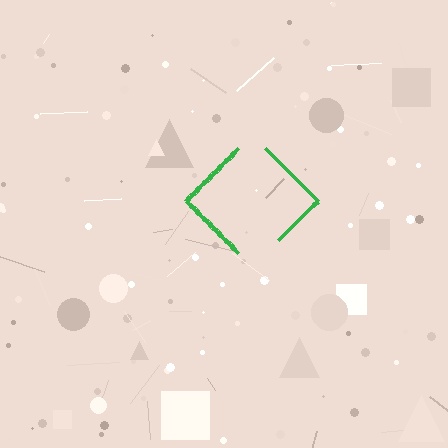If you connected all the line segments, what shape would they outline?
They would outline a diamond.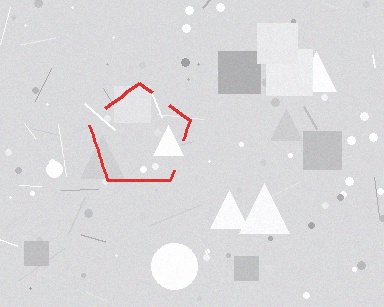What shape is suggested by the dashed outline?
The dashed outline suggests a pentagon.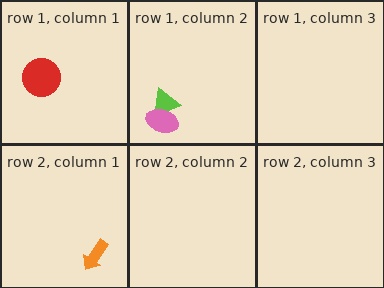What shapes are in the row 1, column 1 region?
The red circle.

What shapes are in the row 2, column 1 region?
The orange arrow.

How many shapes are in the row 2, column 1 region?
1.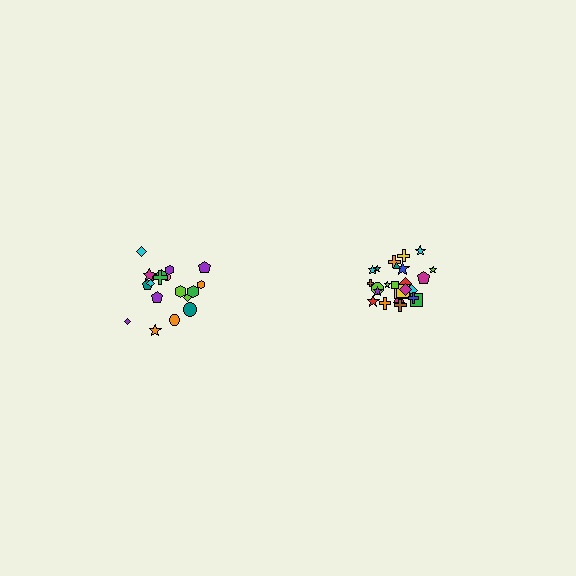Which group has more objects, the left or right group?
The right group.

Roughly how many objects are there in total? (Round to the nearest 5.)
Roughly 45 objects in total.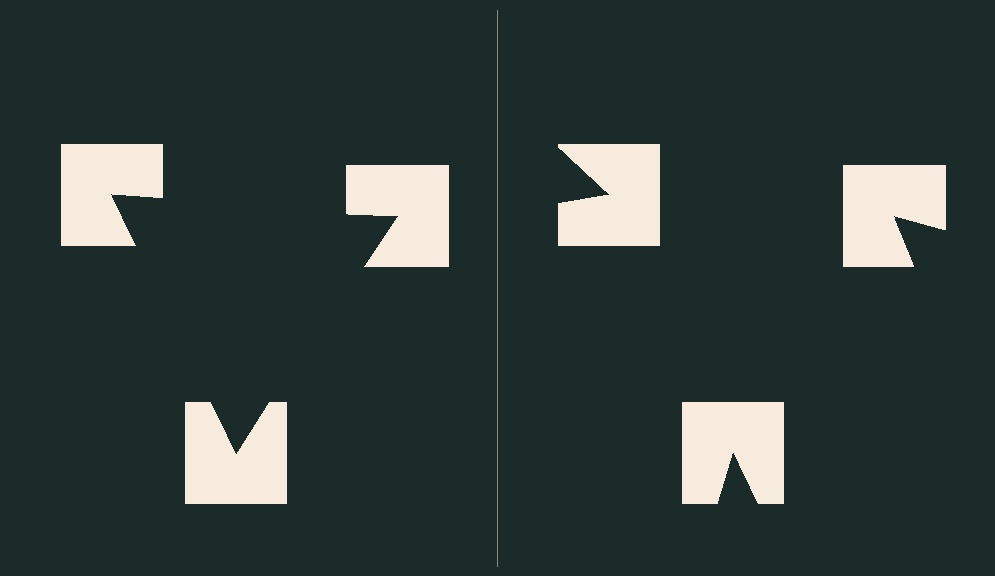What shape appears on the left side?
An illusory triangle.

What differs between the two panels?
The notched squares are positioned identically on both sides; only the wedge orientations differ. On the left they align to a triangle; on the right they are misaligned.